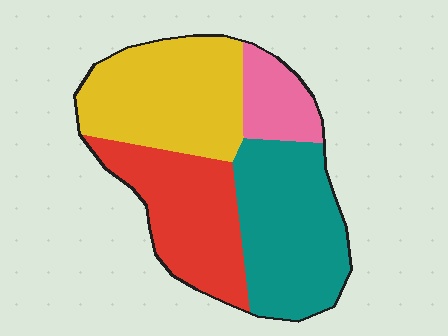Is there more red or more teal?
Teal.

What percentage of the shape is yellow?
Yellow covers 31% of the shape.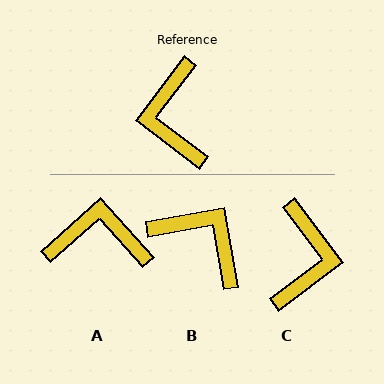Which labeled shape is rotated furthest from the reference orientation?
C, about 165 degrees away.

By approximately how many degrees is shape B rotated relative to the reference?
Approximately 132 degrees clockwise.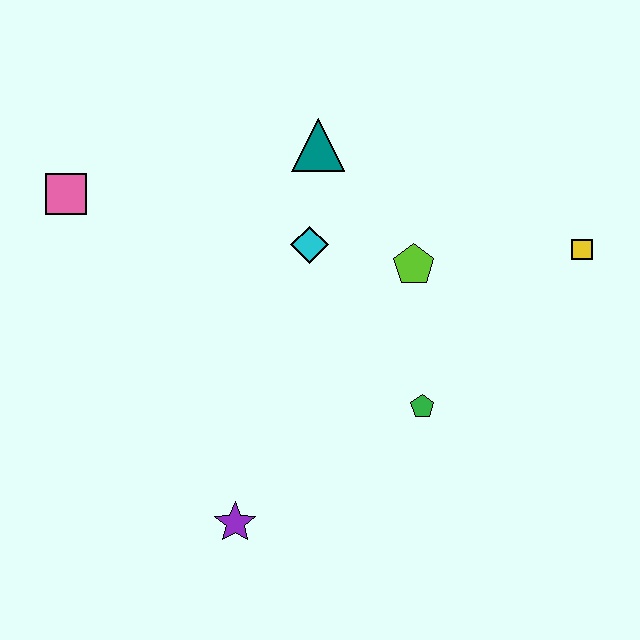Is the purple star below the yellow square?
Yes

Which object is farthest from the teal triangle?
The purple star is farthest from the teal triangle.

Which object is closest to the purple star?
The green pentagon is closest to the purple star.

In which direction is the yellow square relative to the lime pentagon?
The yellow square is to the right of the lime pentagon.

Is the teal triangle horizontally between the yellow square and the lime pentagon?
No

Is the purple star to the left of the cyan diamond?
Yes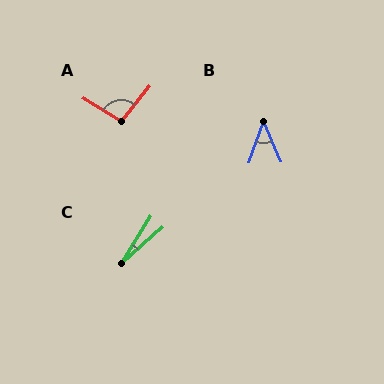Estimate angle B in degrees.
Approximately 43 degrees.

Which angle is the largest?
A, at approximately 98 degrees.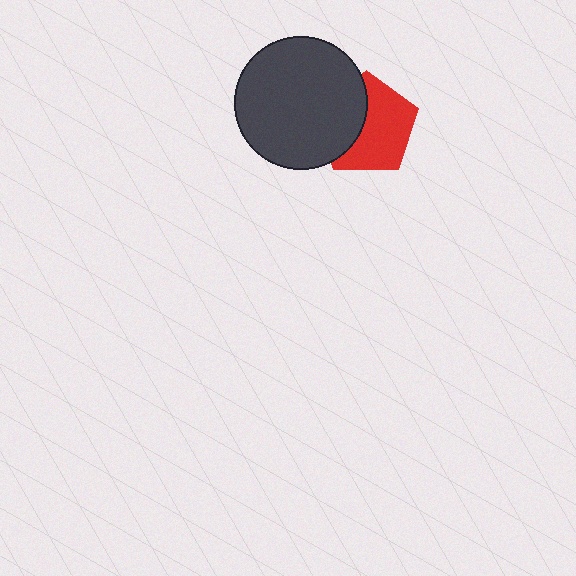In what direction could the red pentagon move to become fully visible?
The red pentagon could move right. That would shift it out from behind the dark gray circle entirely.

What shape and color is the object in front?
The object in front is a dark gray circle.